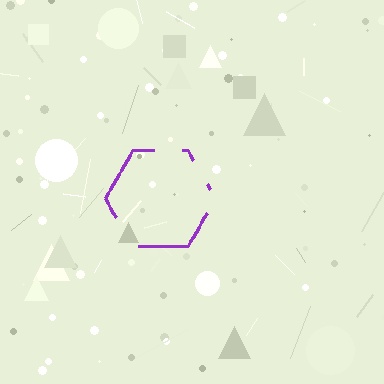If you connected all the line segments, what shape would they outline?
They would outline a hexagon.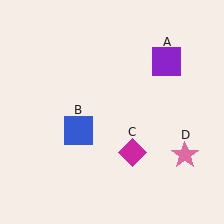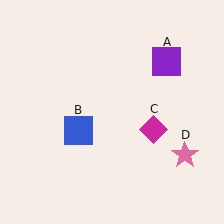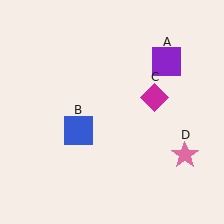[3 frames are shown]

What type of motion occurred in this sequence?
The magenta diamond (object C) rotated counterclockwise around the center of the scene.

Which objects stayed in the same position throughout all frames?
Purple square (object A) and blue square (object B) and pink star (object D) remained stationary.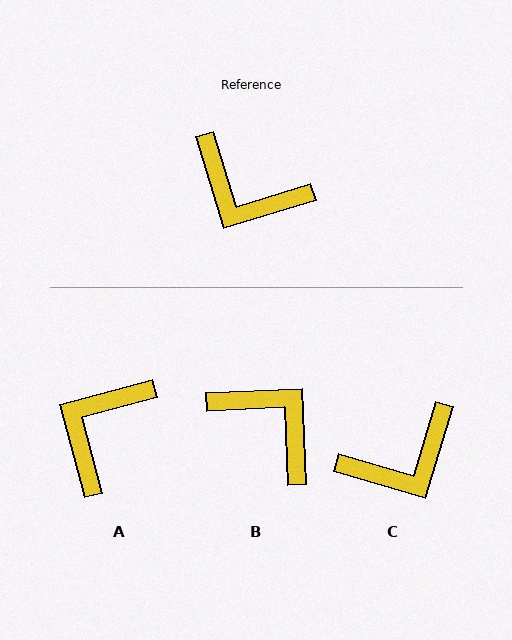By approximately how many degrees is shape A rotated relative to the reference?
Approximately 92 degrees clockwise.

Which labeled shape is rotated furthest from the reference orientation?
B, about 166 degrees away.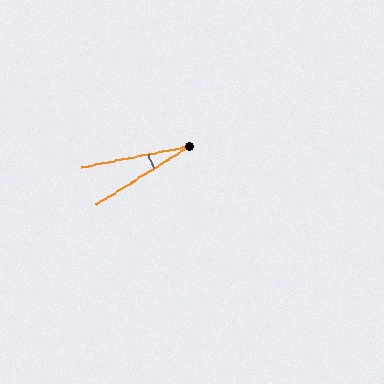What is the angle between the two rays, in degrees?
Approximately 21 degrees.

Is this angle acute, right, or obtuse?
It is acute.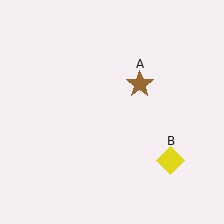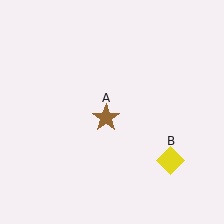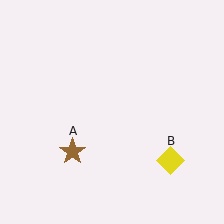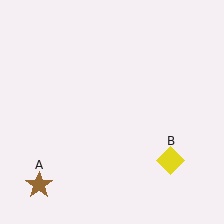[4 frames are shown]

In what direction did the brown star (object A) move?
The brown star (object A) moved down and to the left.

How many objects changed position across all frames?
1 object changed position: brown star (object A).